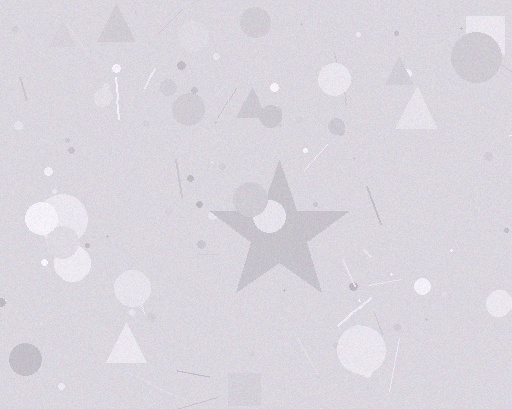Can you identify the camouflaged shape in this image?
The camouflaged shape is a star.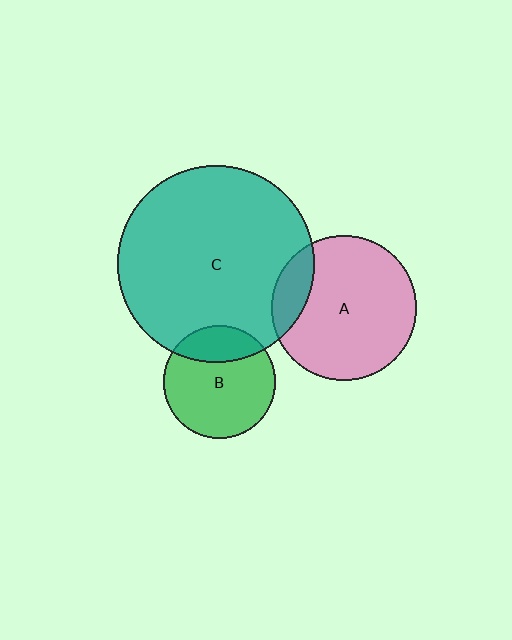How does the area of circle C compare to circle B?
Approximately 3.1 times.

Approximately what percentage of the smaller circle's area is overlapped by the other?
Approximately 25%.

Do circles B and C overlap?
Yes.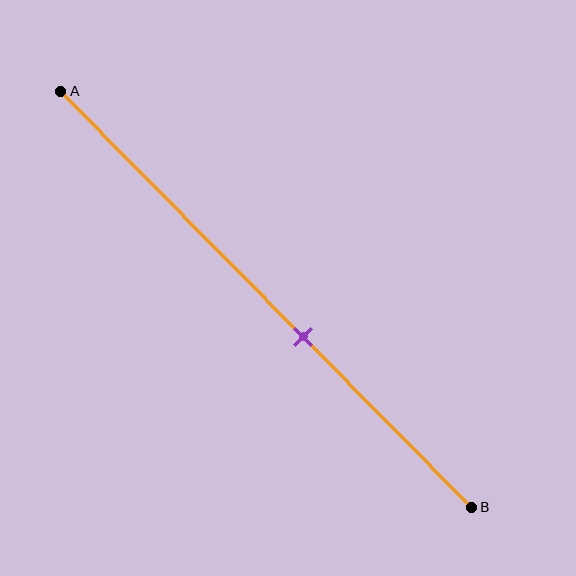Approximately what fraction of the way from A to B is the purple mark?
The purple mark is approximately 60% of the way from A to B.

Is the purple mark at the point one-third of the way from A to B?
No, the mark is at about 60% from A, not at the 33% one-third point.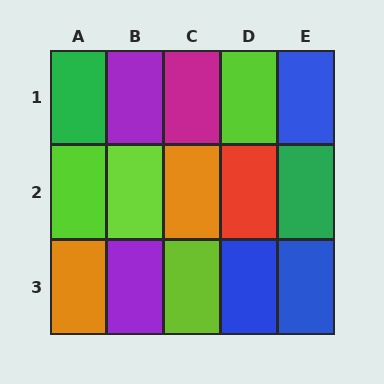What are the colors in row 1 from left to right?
Green, purple, magenta, lime, blue.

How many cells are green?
2 cells are green.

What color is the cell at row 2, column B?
Lime.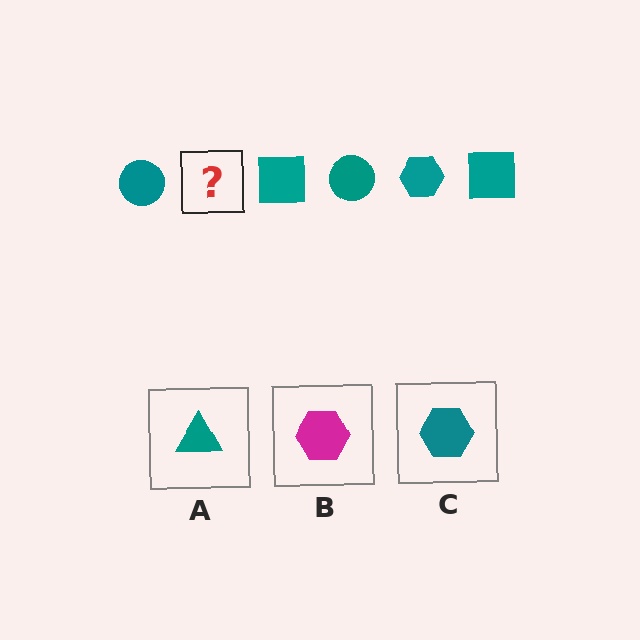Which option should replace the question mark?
Option C.